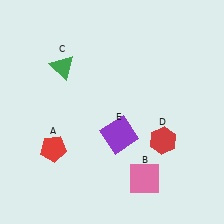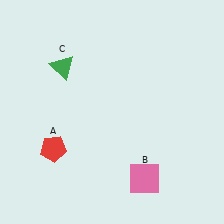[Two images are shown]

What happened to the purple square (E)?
The purple square (E) was removed in Image 2. It was in the bottom-right area of Image 1.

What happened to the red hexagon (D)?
The red hexagon (D) was removed in Image 2. It was in the bottom-right area of Image 1.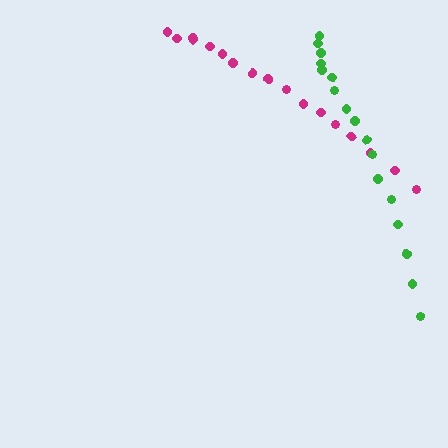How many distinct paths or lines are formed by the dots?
There are 2 distinct paths.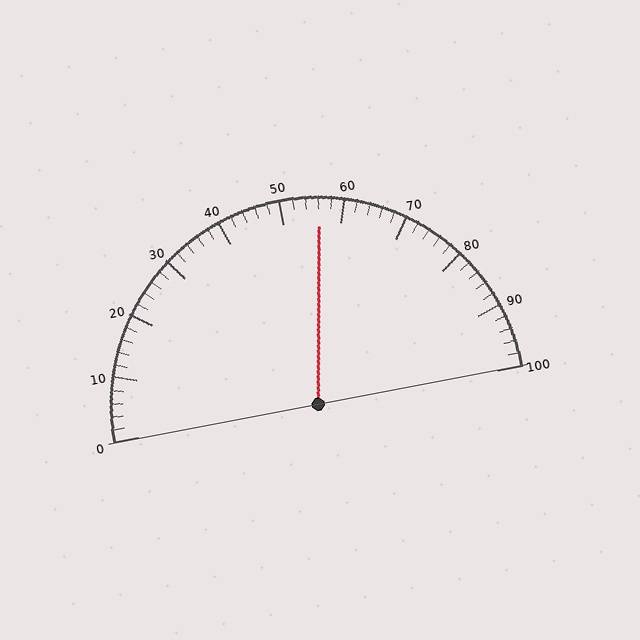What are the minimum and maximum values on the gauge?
The gauge ranges from 0 to 100.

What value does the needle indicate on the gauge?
The needle indicates approximately 56.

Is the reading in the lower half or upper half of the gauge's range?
The reading is in the upper half of the range (0 to 100).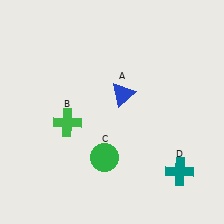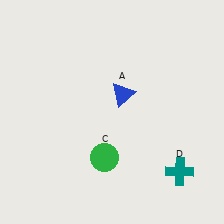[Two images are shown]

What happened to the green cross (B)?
The green cross (B) was removed in Image 2. It was in the bottom-left area of Image 1.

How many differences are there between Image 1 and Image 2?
There is 1 difference between the two images.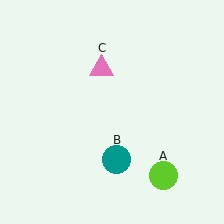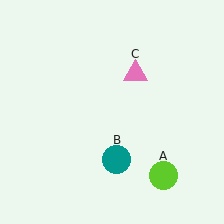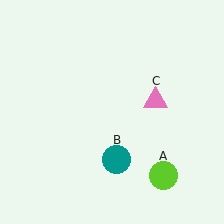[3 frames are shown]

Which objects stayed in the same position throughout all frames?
Lime circle (object A) and teal circle (object B) remained stationary.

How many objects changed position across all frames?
1 object changed position: pink triangle (object C).